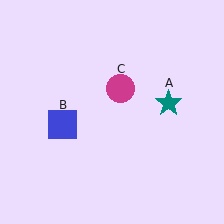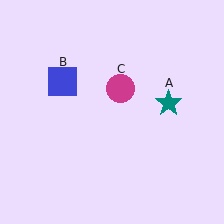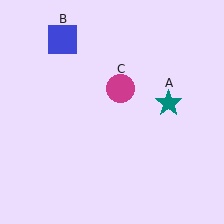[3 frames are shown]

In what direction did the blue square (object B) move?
The blue square (object B) moved up.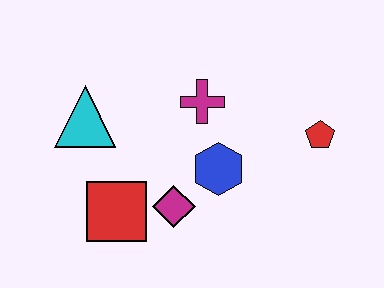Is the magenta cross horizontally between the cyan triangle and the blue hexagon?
Yes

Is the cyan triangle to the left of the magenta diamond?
Yes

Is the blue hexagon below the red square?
No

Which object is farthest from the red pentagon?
The cyan triangle is farthest from the red pentagon.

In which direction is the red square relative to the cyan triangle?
The red square is below the cyan triangle.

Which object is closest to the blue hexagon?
The magenta diamond is closest to the blue hexagon.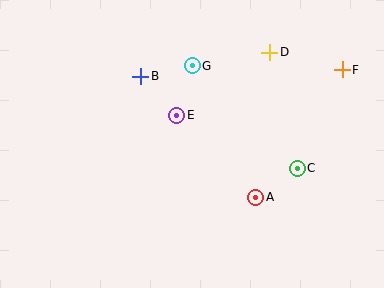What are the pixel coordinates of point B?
Point B is at (141, 76).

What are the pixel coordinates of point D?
Point D is at (270, 52).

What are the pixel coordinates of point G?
Point G is at (192, 66).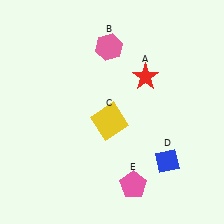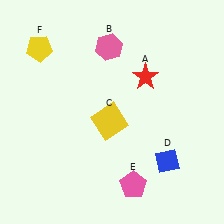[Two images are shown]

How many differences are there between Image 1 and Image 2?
There is 1 difference between the two images.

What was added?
A yellow pentagon (F) was added in Image 2.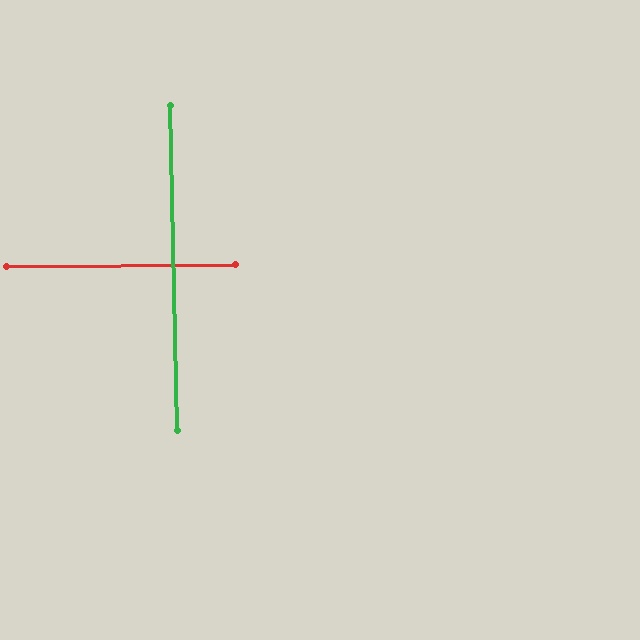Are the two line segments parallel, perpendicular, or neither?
Perpendicular — they meet at approximately 90°.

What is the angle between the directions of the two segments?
Approximately 90 degrees.